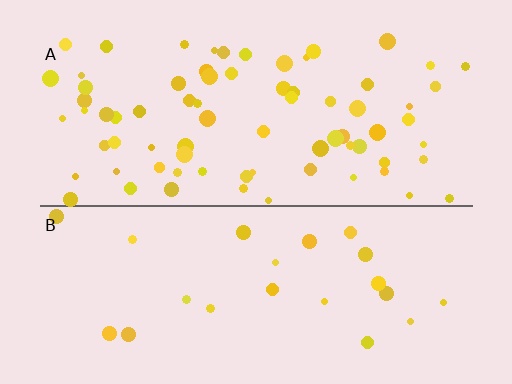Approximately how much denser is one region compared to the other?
Approximately 3.2× — region A over region B.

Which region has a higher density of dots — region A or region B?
A (the top).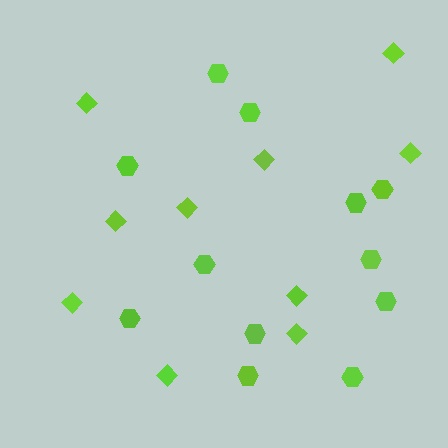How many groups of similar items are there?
There are 2 groups: one group of diamonds (10) and one group of hexagons (12).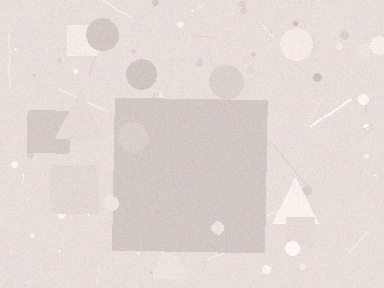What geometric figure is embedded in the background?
A square is embedded in the background.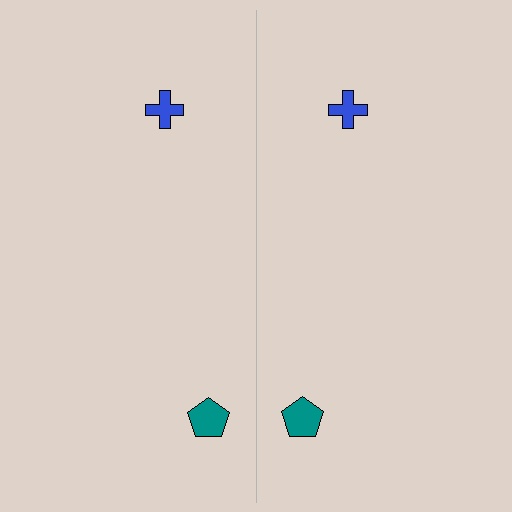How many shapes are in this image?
There are 4 shapes in this image.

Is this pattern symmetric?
Yes, this pattern has bilateral (reflection) symmetry.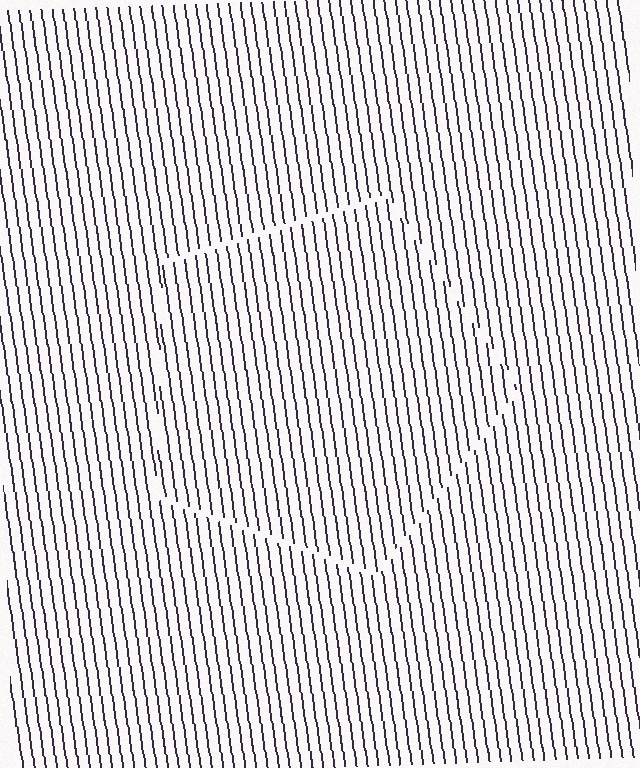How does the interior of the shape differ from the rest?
The interior of the shape contains the same grating, shifted by half a period — the contour is defined by the phase discontinuity where line-ends from the inner and outer gratings abut.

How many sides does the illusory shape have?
5 sides — the line-ends trace a pentagon.